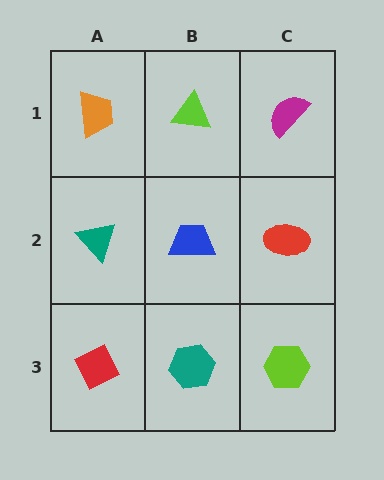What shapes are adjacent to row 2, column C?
A magenta semicircle (row 1, column C), a lime hexagon (row 3, column C), a blue trapezoid (row 2, column B).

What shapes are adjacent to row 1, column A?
A teal triangle (row 2, column A), a lime triangle (row 1, column B).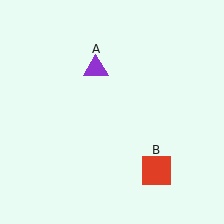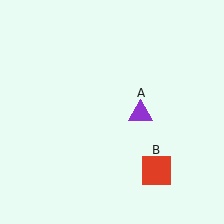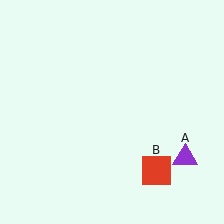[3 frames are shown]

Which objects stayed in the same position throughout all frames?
Red square (object B) remained stationary.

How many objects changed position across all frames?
1 object changed position: purple triangle (object A).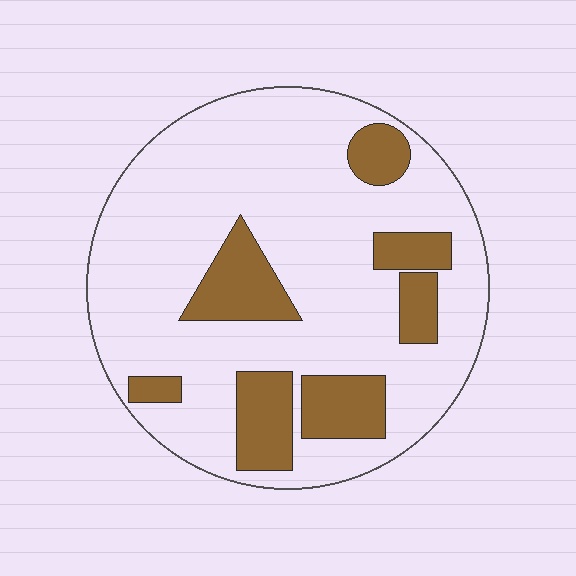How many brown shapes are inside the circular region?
7.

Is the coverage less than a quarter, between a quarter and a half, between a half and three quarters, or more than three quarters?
Less than a quarter.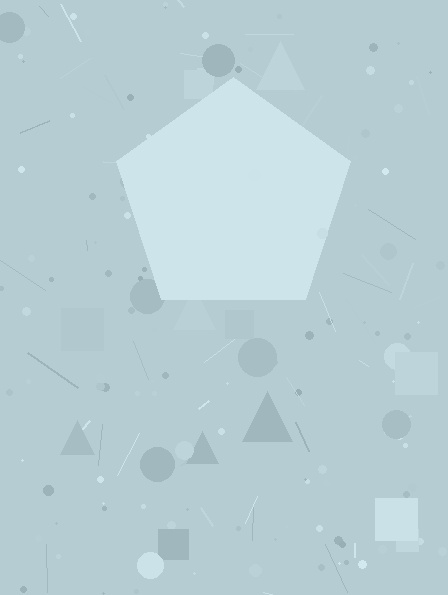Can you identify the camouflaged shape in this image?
The camouflaged shape is a pentagon.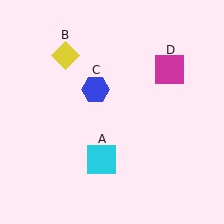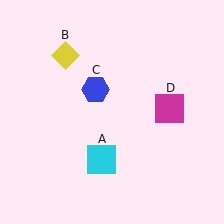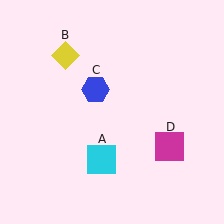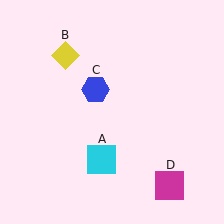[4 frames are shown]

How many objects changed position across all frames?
1 object changed position: magenta square (object D).